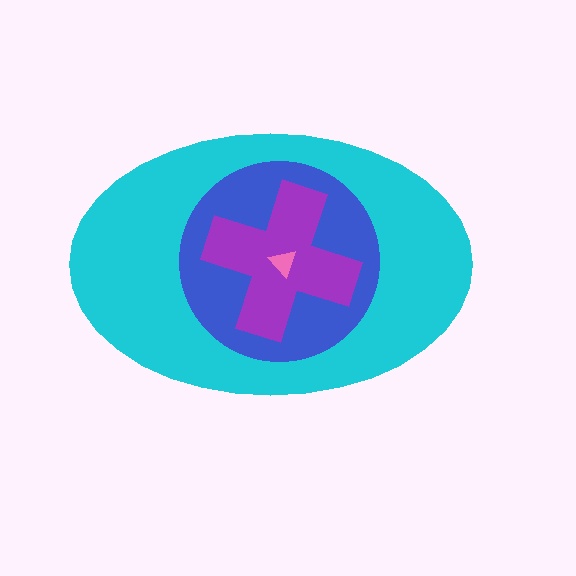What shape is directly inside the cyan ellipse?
The blue circle.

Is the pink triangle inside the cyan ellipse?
Yes.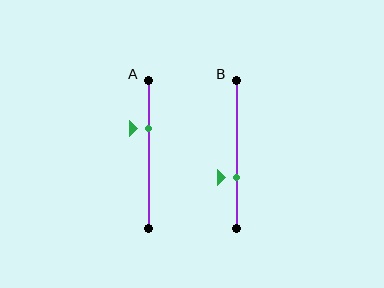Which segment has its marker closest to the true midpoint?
Segment B has its marker closest to the true midpoint.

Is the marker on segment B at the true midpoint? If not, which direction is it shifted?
No, the marker on segment B is shifted downward by about 16% of the segment length.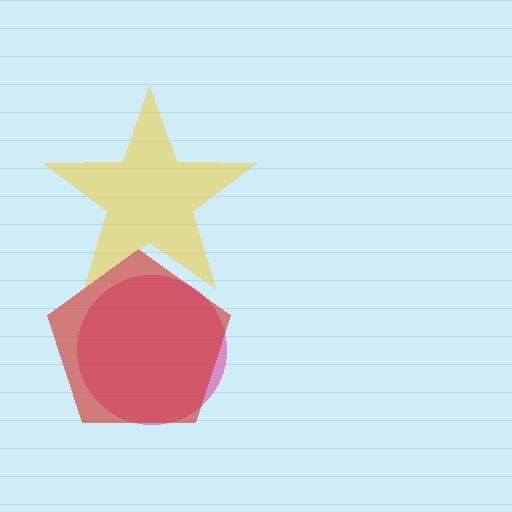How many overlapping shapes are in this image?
There are 3 overlapping shapes in the image.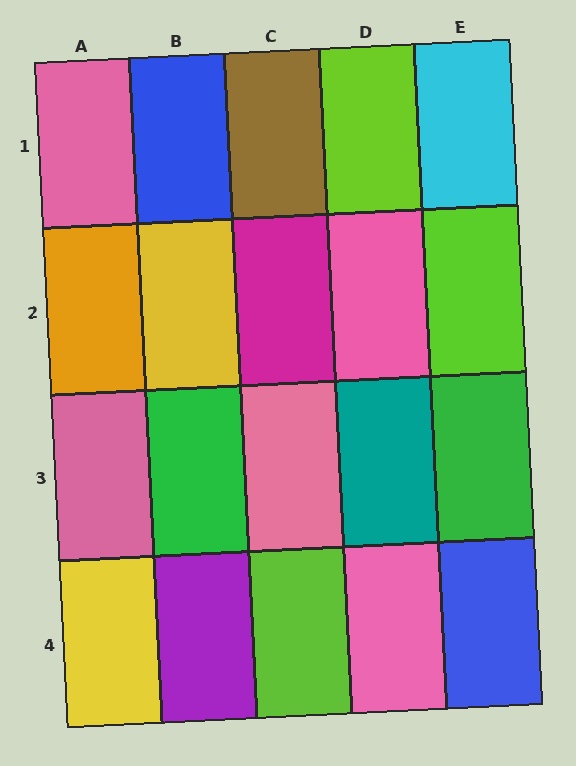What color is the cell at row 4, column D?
Pink.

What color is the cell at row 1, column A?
Pink.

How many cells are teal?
1 cell is teal.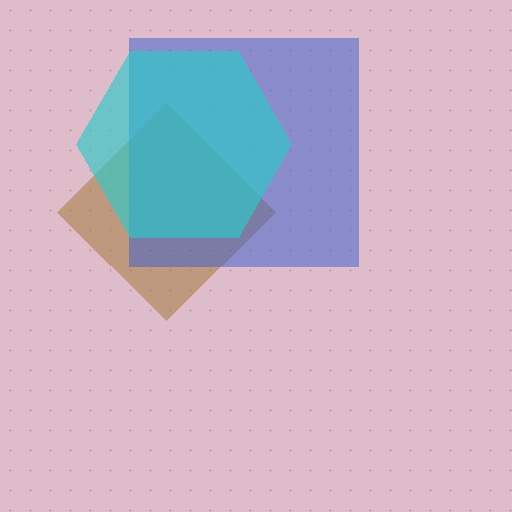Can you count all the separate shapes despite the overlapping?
Yes, there are 3 separate shapes.